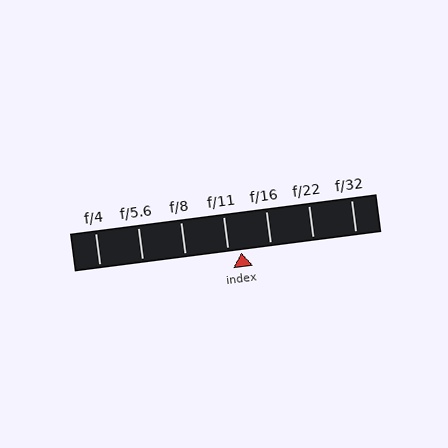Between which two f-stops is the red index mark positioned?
The index mark is between f/11 and f/16.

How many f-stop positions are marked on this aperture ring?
There are 7 f-stop positions marked.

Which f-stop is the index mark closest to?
The index mark is closest to f/11.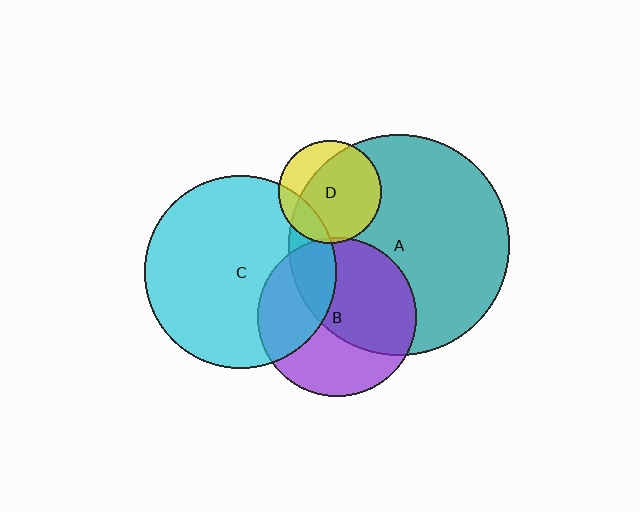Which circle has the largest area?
Circle A (teal).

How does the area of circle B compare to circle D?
Approximately 2.4 times.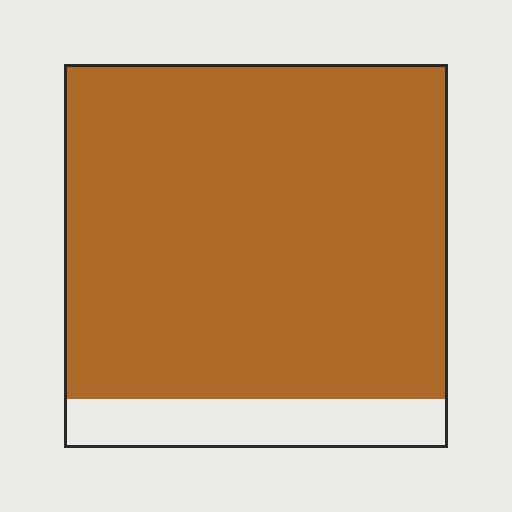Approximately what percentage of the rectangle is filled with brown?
Approximately 85%.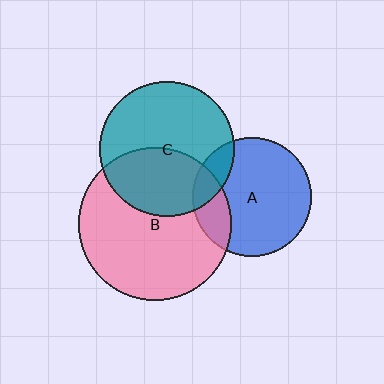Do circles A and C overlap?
Yes.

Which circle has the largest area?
Circle B (pink).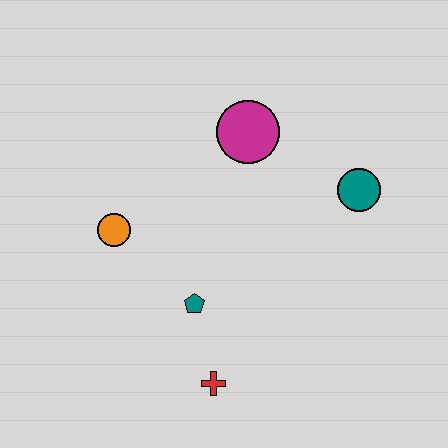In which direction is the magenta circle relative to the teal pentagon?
The magenta circle is above the teal pentagon.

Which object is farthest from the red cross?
The magenta circle is farthest from the red cross.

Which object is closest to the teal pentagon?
The red cross is closest to the teal pentagon.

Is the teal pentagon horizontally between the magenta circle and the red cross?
No